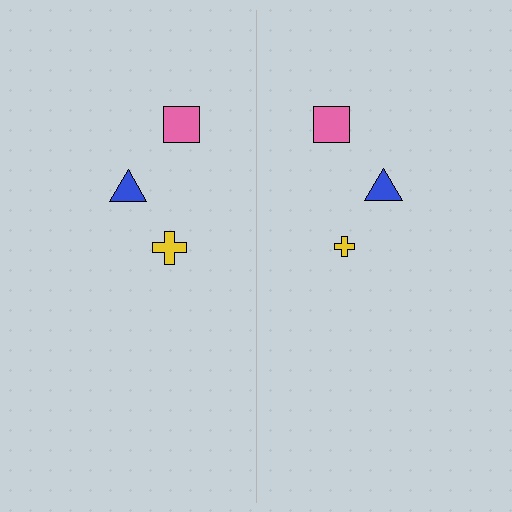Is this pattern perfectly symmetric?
No, the pattern is not perfectly symmetric. The yellow cross on the right side has a different size than its mirror counterpart.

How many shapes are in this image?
There are 6 shapes in this image.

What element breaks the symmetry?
The yellow cross on the right side has a different size than its mirror counterpart.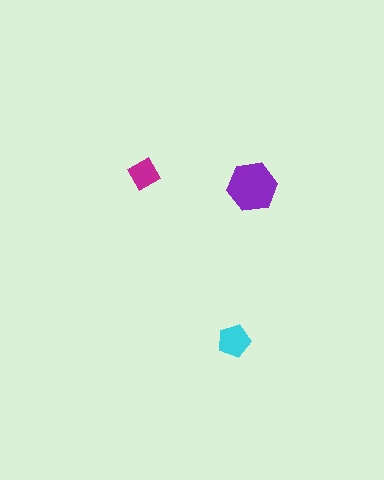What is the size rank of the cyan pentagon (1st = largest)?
2nd.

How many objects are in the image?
There are 3 objects in the image.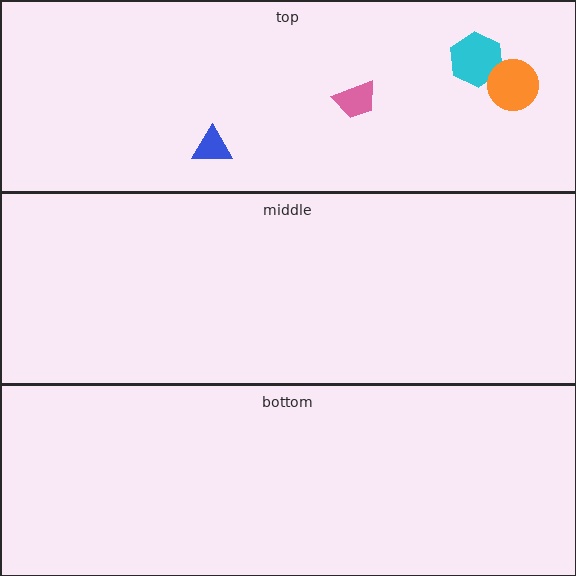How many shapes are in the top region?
4.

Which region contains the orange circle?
The top region.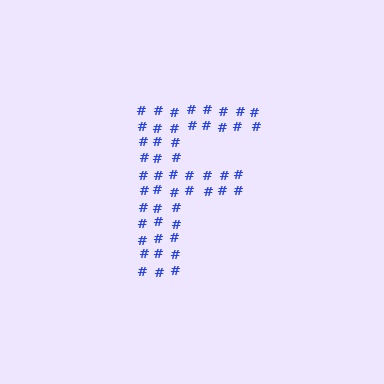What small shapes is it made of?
It is made of small hash symbols.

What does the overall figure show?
The overall figure shows the letter F.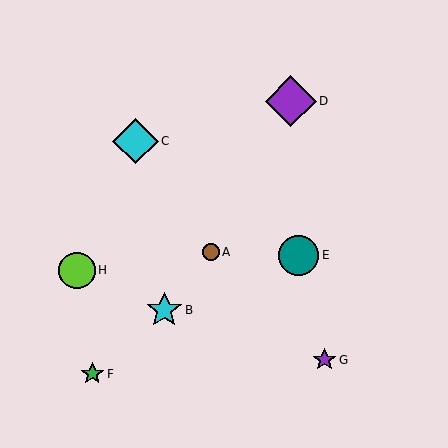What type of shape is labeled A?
Shape A is a brown circle.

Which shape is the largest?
The purple diamond (labeled D) is the largest.